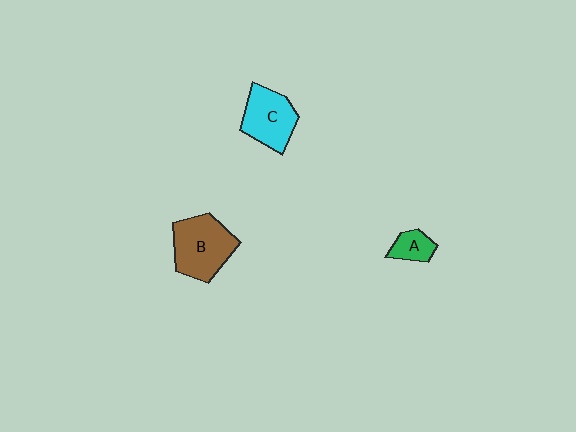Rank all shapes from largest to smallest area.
From largest to smallest: B (brown), C (cyan), A (green).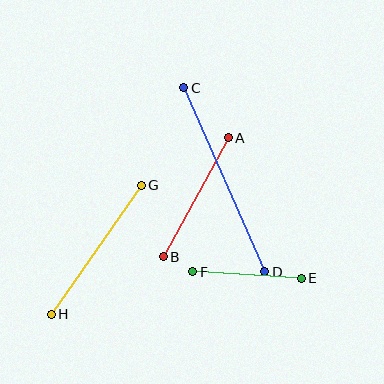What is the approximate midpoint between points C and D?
The midpoint is at approximately (224, 180) pixels.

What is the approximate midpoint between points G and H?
The midpoint is at approximately (96, 250) pixels.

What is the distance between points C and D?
The distance is approximately 201 pixels.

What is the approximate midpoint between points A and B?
The midpoint is at approximately (196, 197) pixels.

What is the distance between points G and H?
The distance is approximately 158 pixels.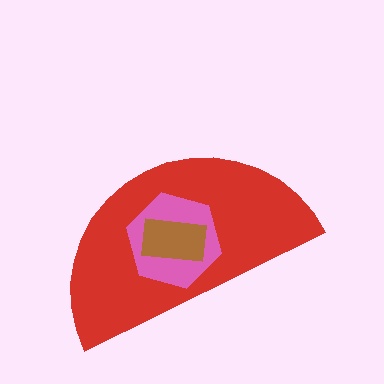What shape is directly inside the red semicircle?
The pink hexagon.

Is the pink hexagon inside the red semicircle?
Yes.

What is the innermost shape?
The brown rectangle.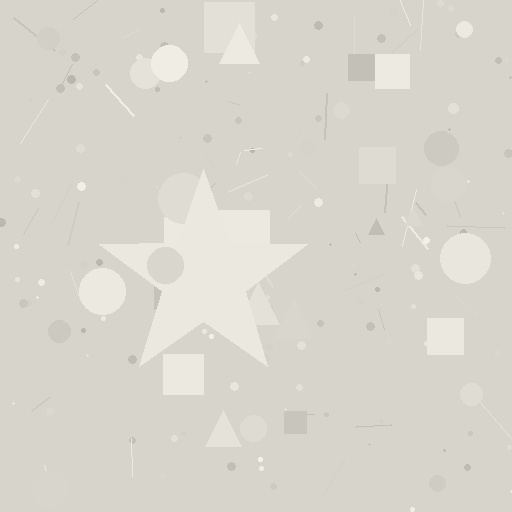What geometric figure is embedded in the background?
A star is embedded in the background.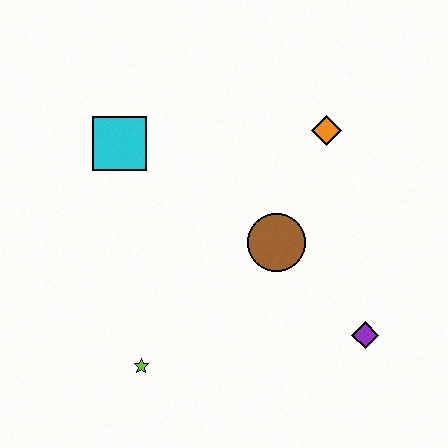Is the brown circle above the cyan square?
No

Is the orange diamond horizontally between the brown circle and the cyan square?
No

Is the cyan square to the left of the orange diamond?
Yes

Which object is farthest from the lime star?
The orange diamond is farthest from the lime star.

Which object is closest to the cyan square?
The brown circle is closest to the cyan square.